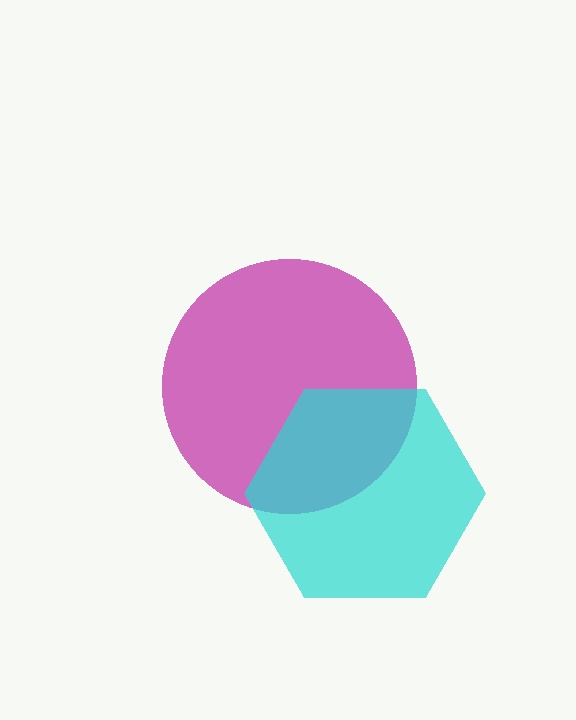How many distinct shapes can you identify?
There are 2 distinct shapes: a magenta circle, a cyan hexagon.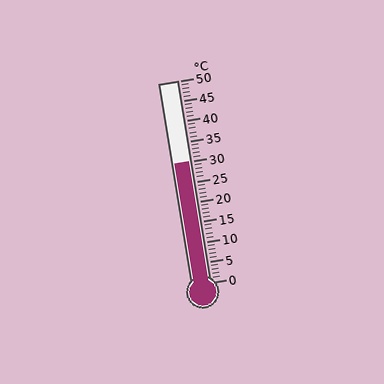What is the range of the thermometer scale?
The thermometer scale ranges from 0°C to 50°C.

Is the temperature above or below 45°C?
The temperature is below 45°C.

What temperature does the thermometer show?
The thermometer shows approximately 30°C.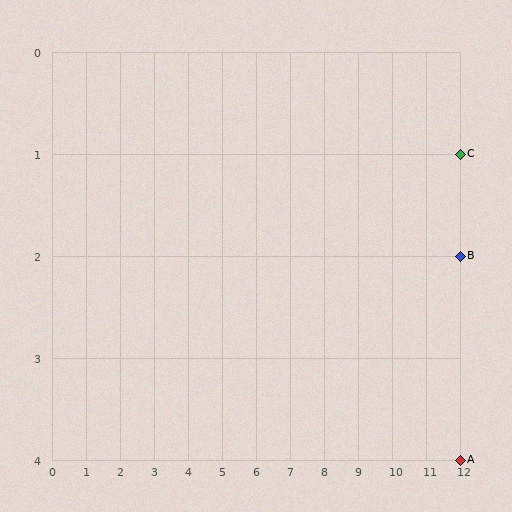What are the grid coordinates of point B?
Point B is at grid coordinates (12, 2).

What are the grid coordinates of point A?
Point A is at grid coordinates (12, 4).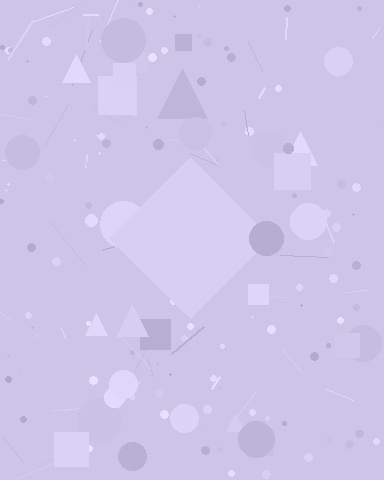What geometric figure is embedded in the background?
A diamond is embedded in the background.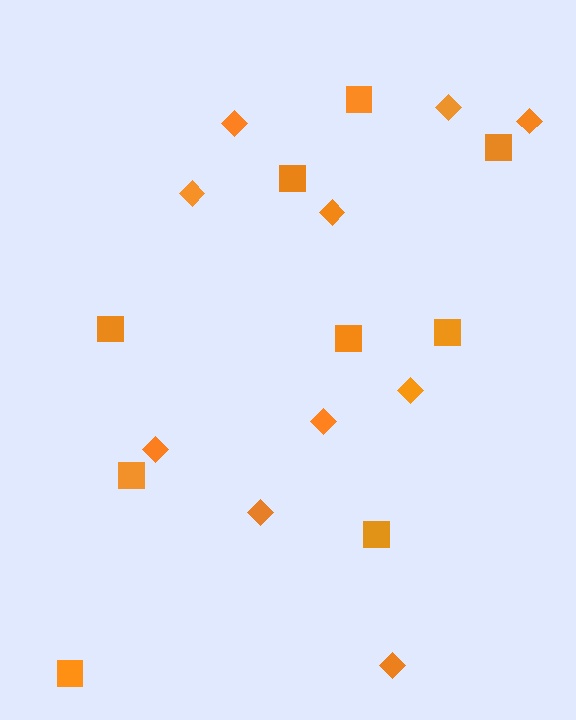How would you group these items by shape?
There are 2 groups: one group of diamonds (10) and one group of squares (9).